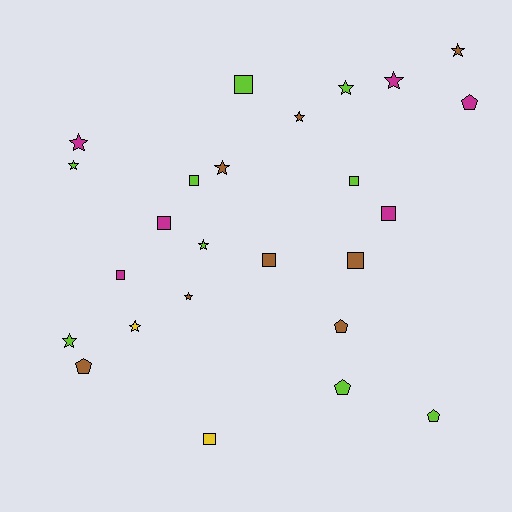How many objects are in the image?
There are 25 objects.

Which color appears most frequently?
Lime, with 9 objects.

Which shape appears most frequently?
Star, with 11 objects.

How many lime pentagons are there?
There are 2 lime pentagons.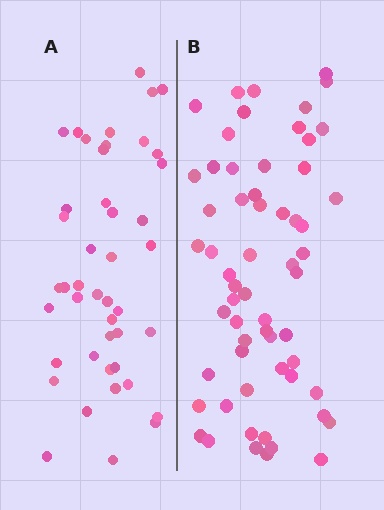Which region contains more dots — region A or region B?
Region B (the right region) has more dots.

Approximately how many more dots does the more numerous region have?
Region B has approximately 15 more dots than region A.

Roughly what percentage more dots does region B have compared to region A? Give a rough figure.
About 35% more.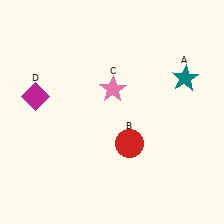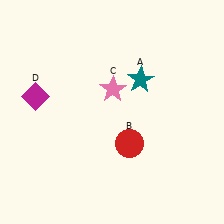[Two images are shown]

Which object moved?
The teal star (A) moved left.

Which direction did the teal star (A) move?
The teal star (A) moved left.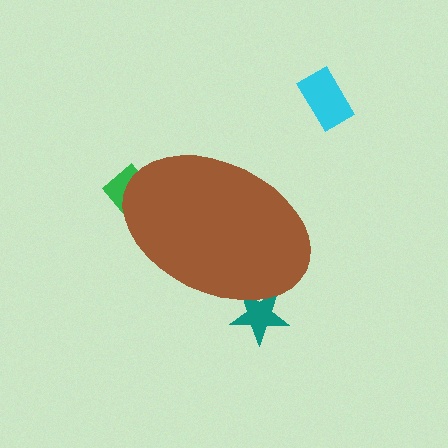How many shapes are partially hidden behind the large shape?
2 shapes are partially hidden.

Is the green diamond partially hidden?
Yes, the green diamond is partially hidden behind the brown ellipse.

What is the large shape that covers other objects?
A brown ellipse.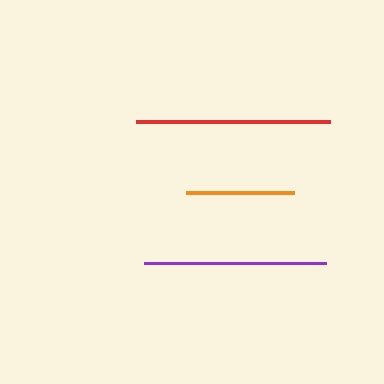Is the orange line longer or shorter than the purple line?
The purple line is longer than the orange line.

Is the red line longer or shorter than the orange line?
The red line is longer than the orange line.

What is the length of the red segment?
The red segment is approximately 194 pixels long.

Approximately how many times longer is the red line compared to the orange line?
The red line is approximately 1.8 times the length of the orange line.